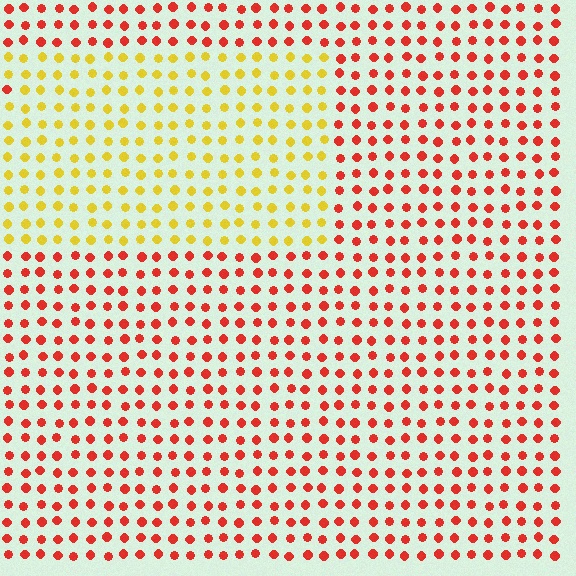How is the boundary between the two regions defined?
The boundary is defined purely by a slight shift in hue (about 51 degrees). Spacing, size, and orientation are identical on both sides.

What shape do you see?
I see a rectangle.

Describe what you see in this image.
The image is filled with small red elements in a uniform arrangement. A rectangle-shaped region is visible where the elements are tinted to a slightly different hue, forming a subtle color boundary.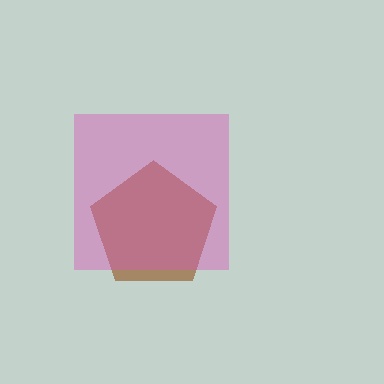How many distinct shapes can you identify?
There are 2 distinct shapes: a brown pentagon, a pink square.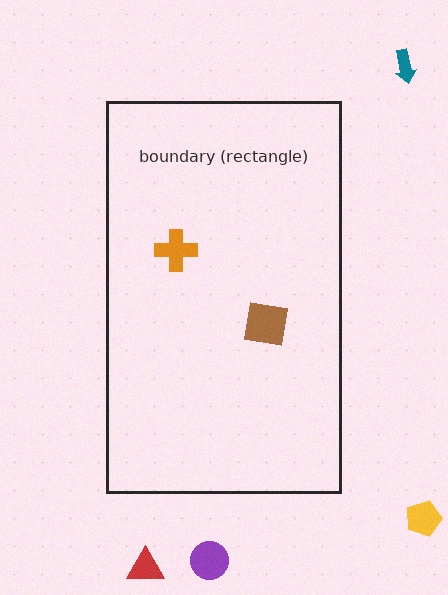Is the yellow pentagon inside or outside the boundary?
Outside.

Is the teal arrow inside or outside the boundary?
Outside.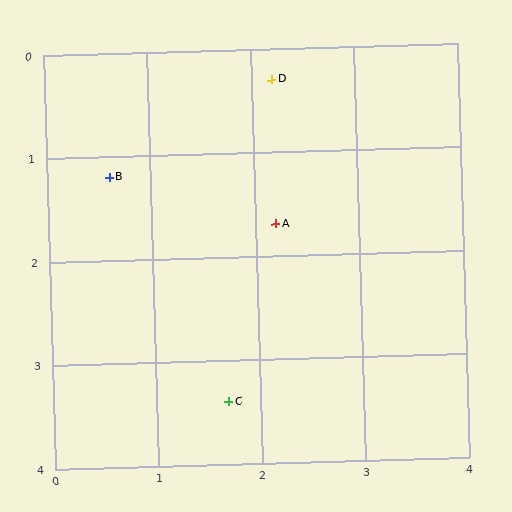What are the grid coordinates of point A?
Point A is at approximately (2.2, 1.7).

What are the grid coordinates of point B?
Point B is at approximately (0.6, 1.2).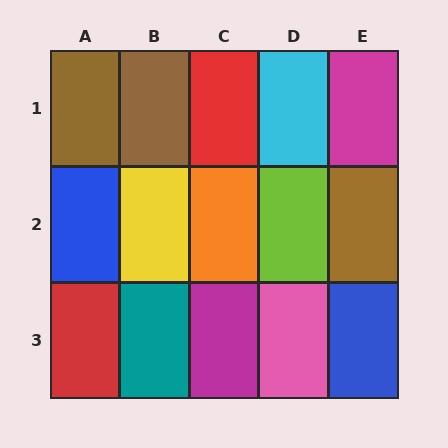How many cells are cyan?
1 cell is cyan.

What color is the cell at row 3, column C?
Magenta.